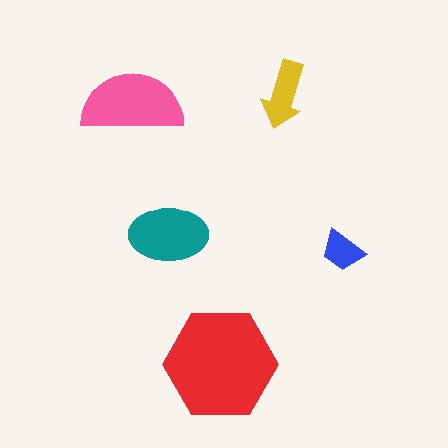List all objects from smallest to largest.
The blue trapezoid, the yellow arrow, the teal ellipse, the pink semicircle, the red hexagon.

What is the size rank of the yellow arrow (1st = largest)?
4th.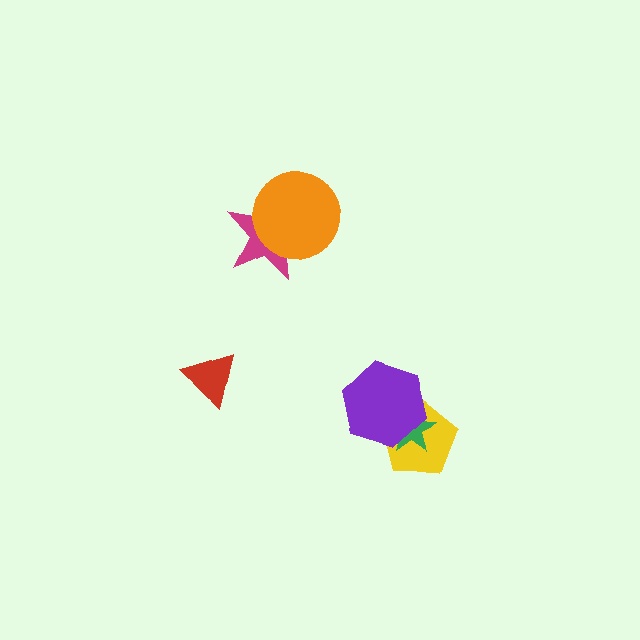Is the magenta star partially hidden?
Yes, it is partially covered by another shape.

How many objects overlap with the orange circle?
1 object overlaps with the orange circle.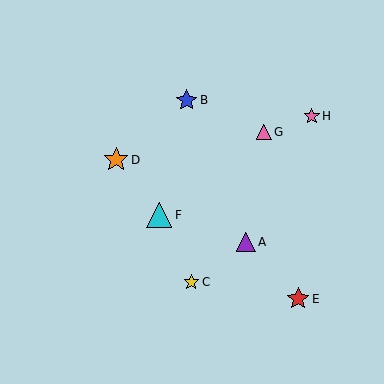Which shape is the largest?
The cyan triangle (labeled F) is the largest.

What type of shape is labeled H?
Shape H is a pink star.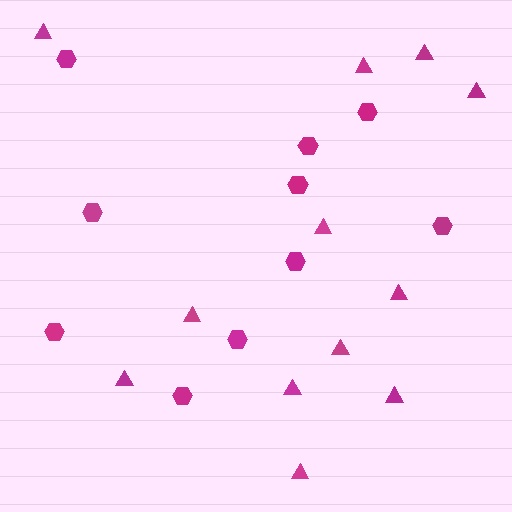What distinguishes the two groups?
There are 2 groups: one group of triangles (12) and one group of hexagons (10).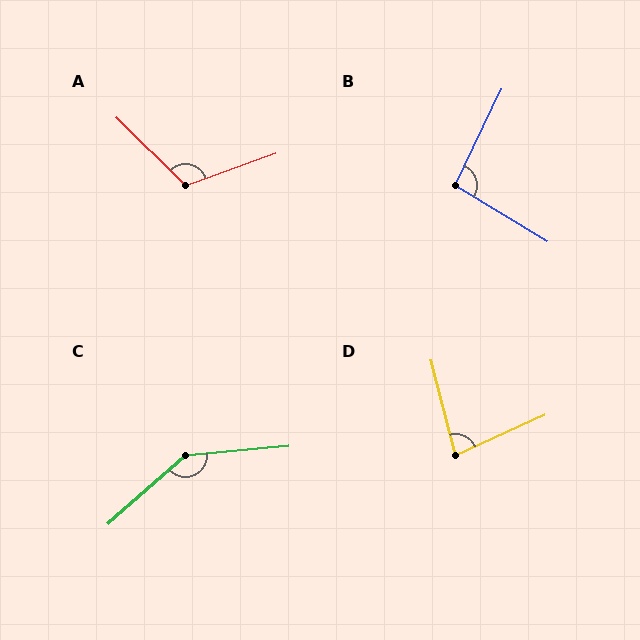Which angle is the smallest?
D, at approximately 80 degrees.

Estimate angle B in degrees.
Approximately 95 degrees.